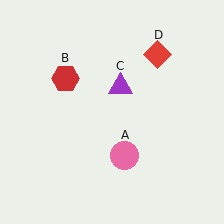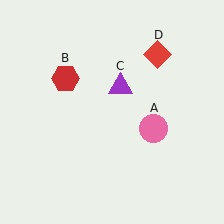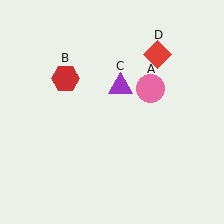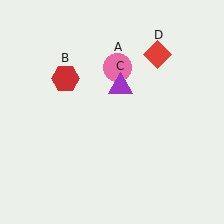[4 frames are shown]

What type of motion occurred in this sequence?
The pink circle (object A) rotated counterclockwise around the center of the scene.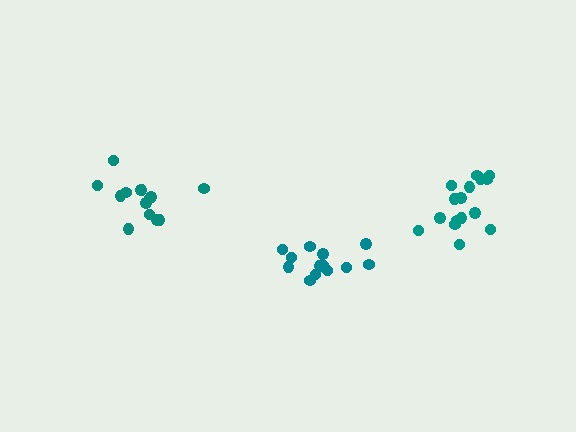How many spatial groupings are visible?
There are 3 spatial groupings.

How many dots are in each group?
Group 1: 14 dots, Group 2: 14 dots, Group 3: 16 dots (44 total).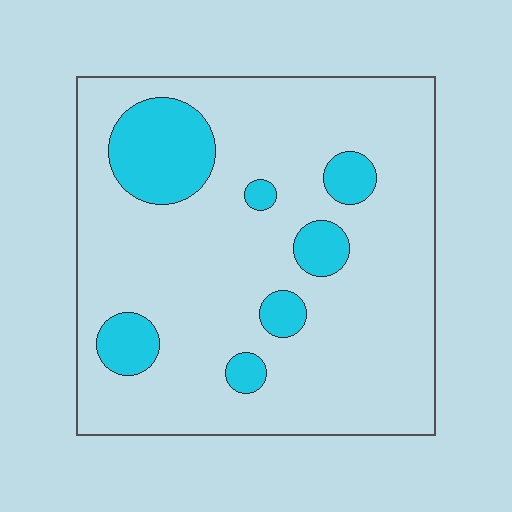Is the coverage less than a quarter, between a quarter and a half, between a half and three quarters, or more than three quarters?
Less than a quarter.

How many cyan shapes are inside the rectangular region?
7.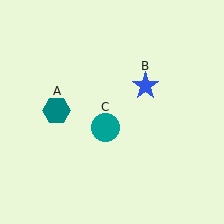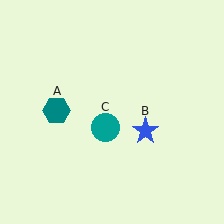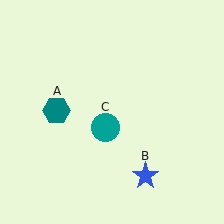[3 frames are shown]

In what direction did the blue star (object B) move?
The blue star (object B) moved down.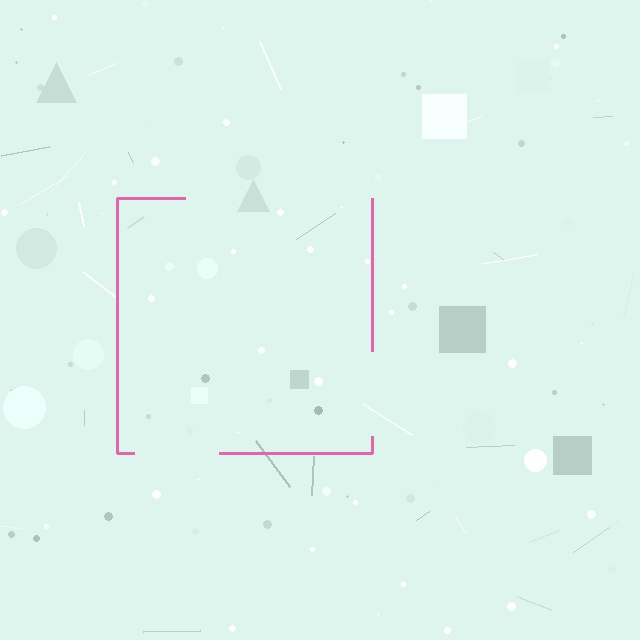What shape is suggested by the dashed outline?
The dashed outline suggests a square.